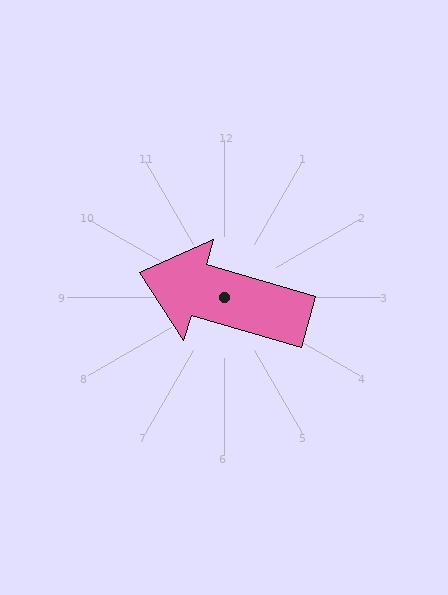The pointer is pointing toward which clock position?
Roughly 10 o'clock.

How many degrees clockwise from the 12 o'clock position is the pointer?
Approximately 286 degrees.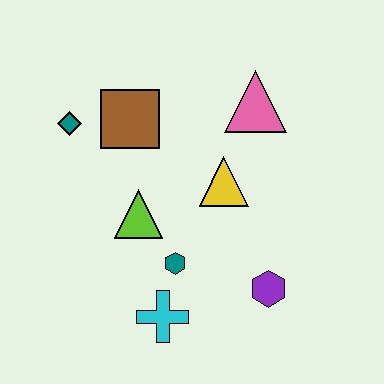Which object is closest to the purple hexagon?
The teal hexagon is closest to the purple hexagon.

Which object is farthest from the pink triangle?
The cyan cross is farthest from the pink triangle.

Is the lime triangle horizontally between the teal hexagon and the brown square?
Yes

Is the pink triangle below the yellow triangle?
No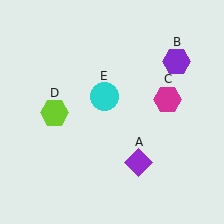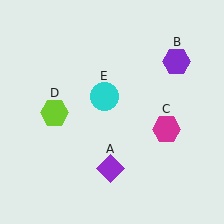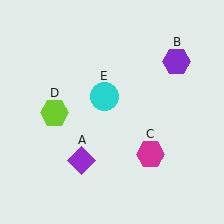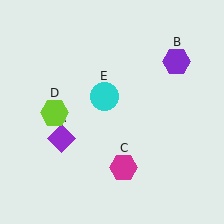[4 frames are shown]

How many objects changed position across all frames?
2 objects changed position: purple diamond (object A), magenta hexagon (object C).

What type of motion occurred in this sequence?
The purple diamond (object A), magenta hexagon (object C) rotated clockwise around the center of the scene.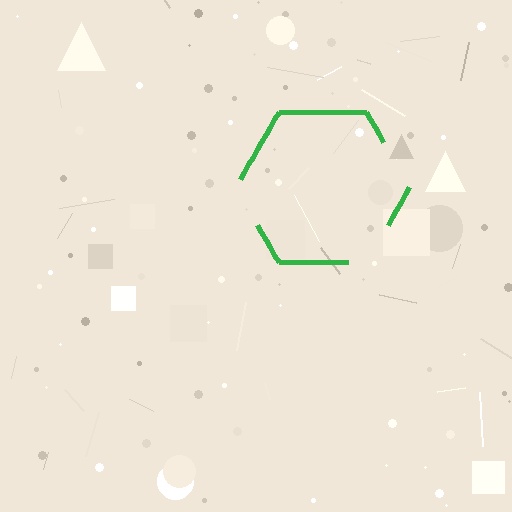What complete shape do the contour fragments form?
The contour fragments form a hexagon.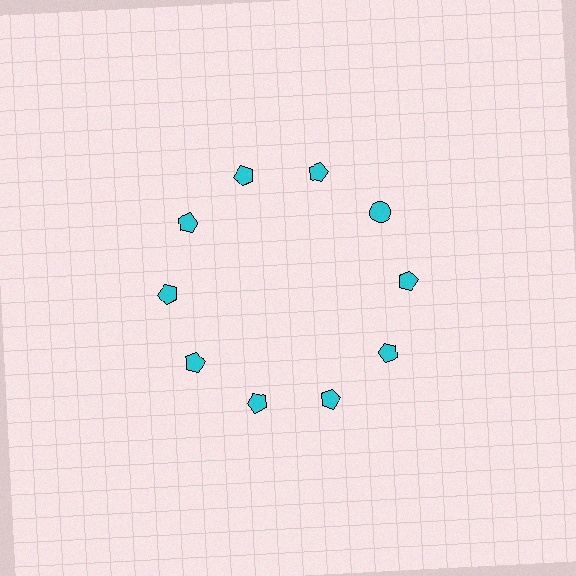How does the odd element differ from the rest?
It has a different shape: circle instead of pentagon.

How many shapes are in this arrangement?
There are 10 shapes arranged in a ring pattern.